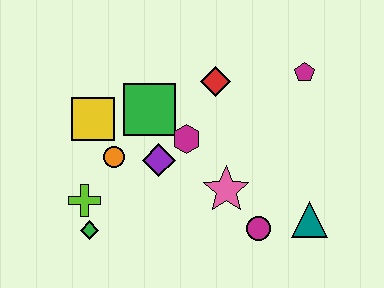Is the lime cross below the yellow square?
Yes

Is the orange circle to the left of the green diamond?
No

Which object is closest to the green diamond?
The lime cross is closest to the green diamond.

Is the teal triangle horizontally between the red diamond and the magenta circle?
No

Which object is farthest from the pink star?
The yellow square is farthest from the pink star.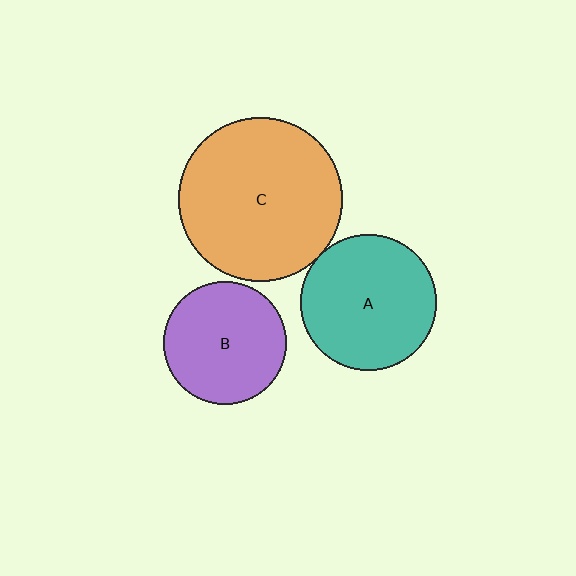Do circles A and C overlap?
Yes.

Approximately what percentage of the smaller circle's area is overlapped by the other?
Approximately 5%.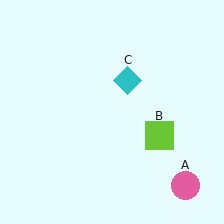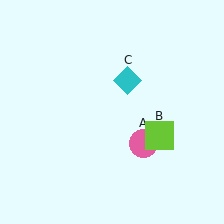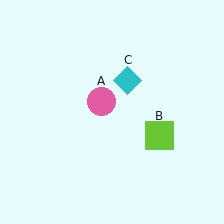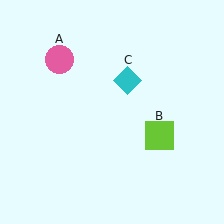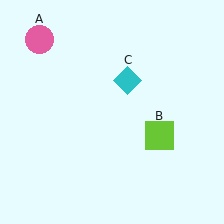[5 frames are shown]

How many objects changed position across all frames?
1 object changed position: pink circle (object A).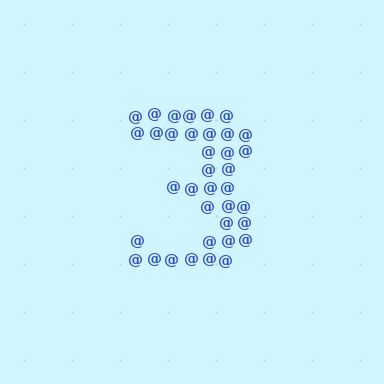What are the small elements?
The small elements are at signs.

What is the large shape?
The large shape is the digit 3.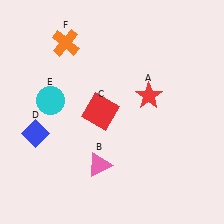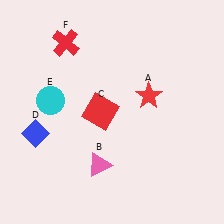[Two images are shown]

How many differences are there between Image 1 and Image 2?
There is 1 difference between the two images.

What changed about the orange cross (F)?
In Image 1, F is orange. In Image 2, it changed to red.